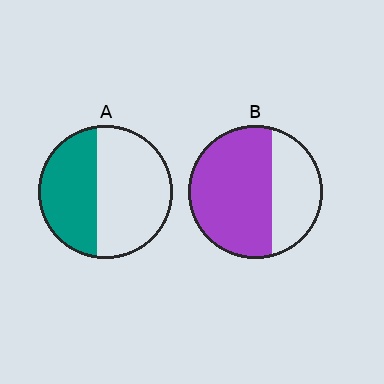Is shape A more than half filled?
No.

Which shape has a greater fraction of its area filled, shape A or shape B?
Shape B.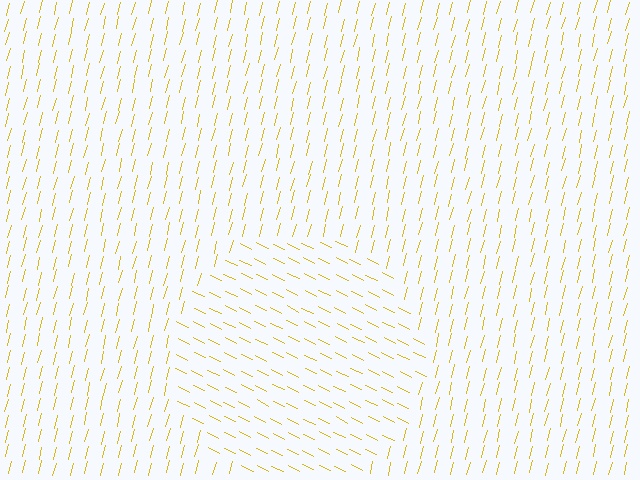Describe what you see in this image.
The image is filled with small yellow line segments. A circle region in the image has lines oriented differently from the surrounding lines, creating a visible texture boundary.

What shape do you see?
I see a circle.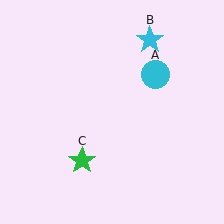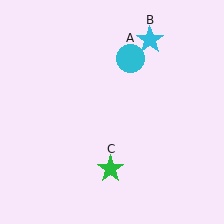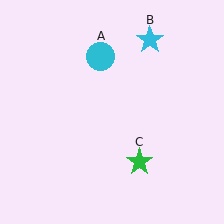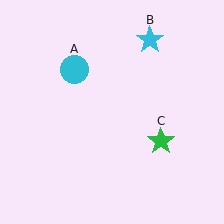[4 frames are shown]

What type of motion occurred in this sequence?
The cyan circle (object A), green star (object C) rotated counterclockwise around the center of the scene.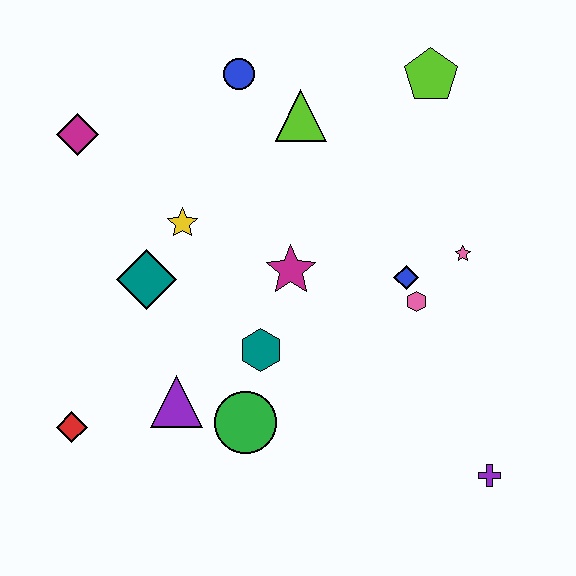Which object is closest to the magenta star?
The teal hexagon is closest to the magenta star.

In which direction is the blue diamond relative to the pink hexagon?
The blue diamond is above the pink hexagon.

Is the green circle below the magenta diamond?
Yes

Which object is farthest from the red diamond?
The lime pentagon is farthest from the red diamond.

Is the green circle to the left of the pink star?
Yes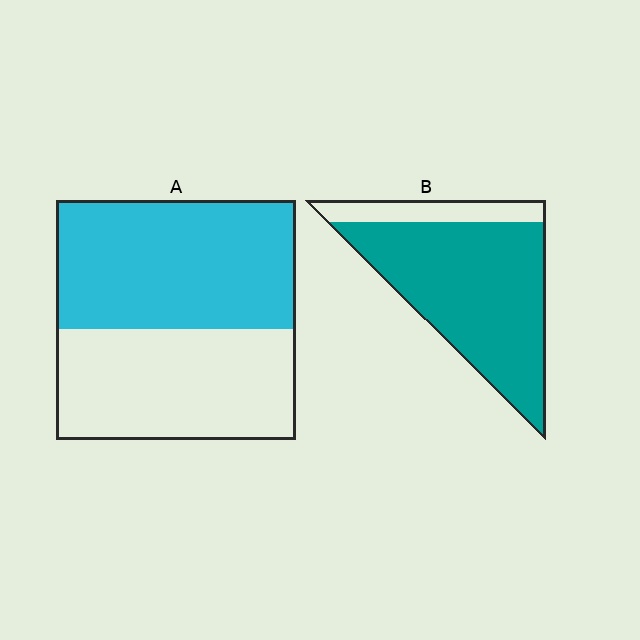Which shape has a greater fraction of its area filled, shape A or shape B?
Shape B.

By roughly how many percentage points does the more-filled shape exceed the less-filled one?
By roughly 30 percentage points (B over A).